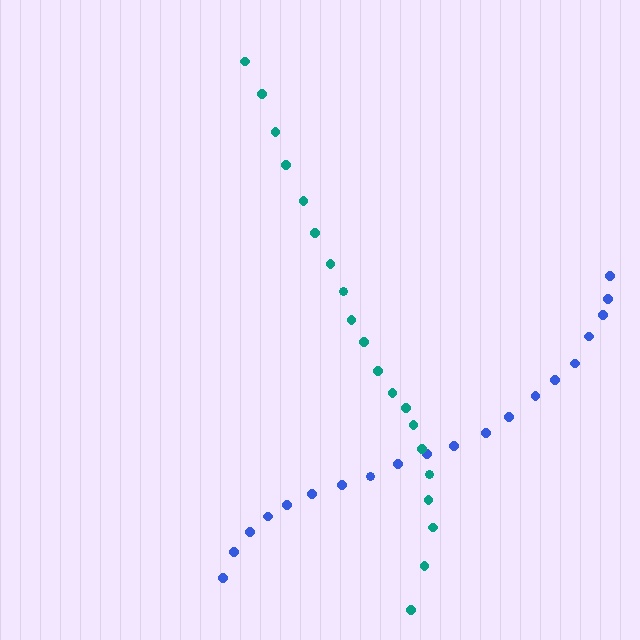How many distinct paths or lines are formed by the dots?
There are 2 distinct paths.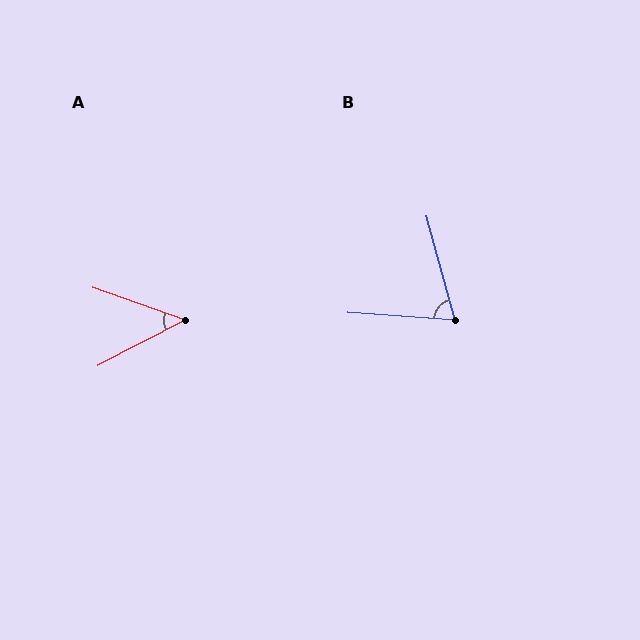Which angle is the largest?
B, at approximately 71 degrees.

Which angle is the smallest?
A, at approximately 47 degrees.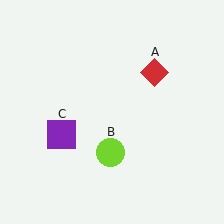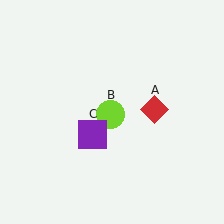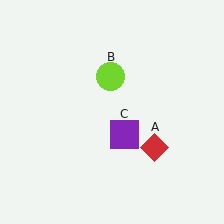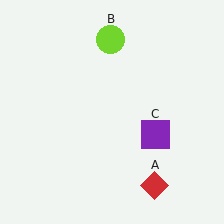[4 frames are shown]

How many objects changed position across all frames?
3 objects changed position: red diamond (object A), lime circle (object B), purple square (object C).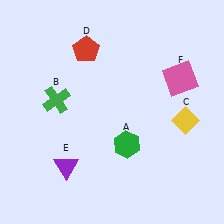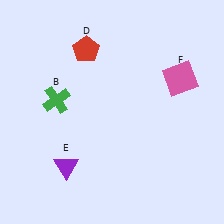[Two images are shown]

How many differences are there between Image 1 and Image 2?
There are 2 differences between the two images.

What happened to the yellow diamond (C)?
The yellow diamond (C) was removed in Image 2. It was in the bottom-right area of Image 1.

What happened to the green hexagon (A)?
The green hexagon (A) was removed in Image 2. It was in the bottom-right area of Image 1.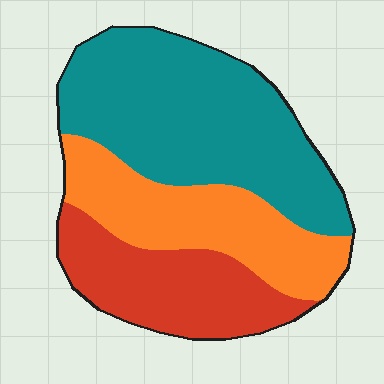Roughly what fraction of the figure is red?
Red covers around 25% of the figure.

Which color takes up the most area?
Teal, at roughly 45%.